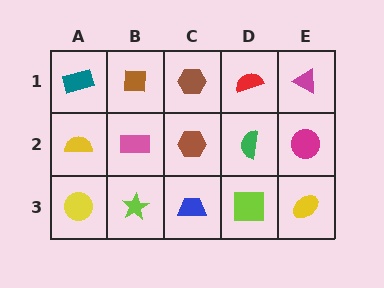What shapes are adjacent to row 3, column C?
A brown hexagon (row 2, column C), a lime star (row 3, column B), a lime square (row 3, column D).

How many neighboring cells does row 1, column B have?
3.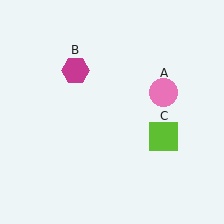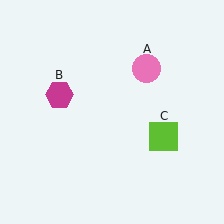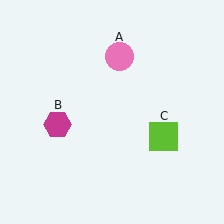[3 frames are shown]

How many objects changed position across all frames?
2 objects changed position: pink circle (object A), magenta hexagon (object B).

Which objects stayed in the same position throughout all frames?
Lime square (object C) remained stationary.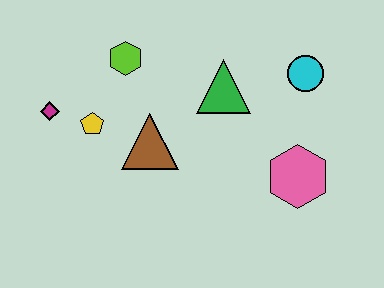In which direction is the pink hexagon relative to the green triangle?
The pink hexagon is below the green triangle.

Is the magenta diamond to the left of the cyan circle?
Yes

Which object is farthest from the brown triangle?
The cyan circle is farthest from the brown triangle.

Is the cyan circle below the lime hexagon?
Yes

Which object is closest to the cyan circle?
The green triangle is closest to the cyan circle.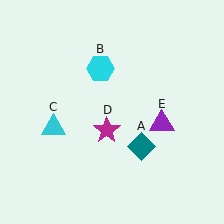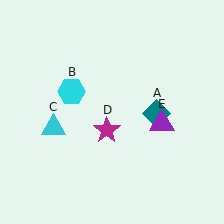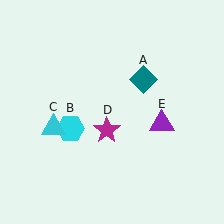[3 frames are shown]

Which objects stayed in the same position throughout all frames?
Cyan triangle (object C) and magenta star (object D) and purple triangle (object E) remained stationary.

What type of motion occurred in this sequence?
The teal diamond (object A), cyan hexagon (object B) rotated counterclockwise around the center of the scene.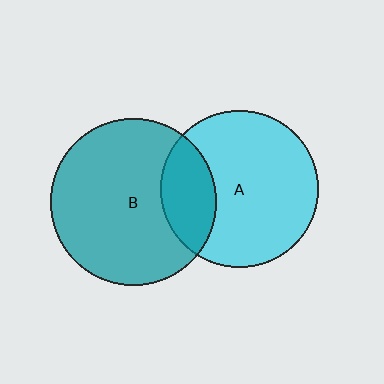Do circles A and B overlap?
Yes.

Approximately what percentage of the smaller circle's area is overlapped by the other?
Approximately 25%.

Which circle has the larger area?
Circle B (teal).